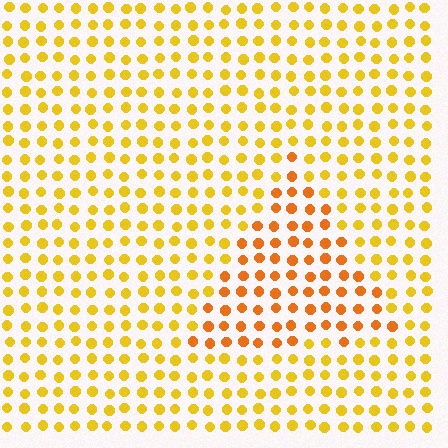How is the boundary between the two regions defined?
The boundary is defined purely by a slight shift in hue (about 25 degrees). Spacing, size, and orientation are identical on both sides.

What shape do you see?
I see a triangle.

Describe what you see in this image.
The image is filled with small yellow elements in a uniform arrangement. A triangle-shaped region is visible where the elements are tinted to a slightly different hue, forming a subtle color boundary.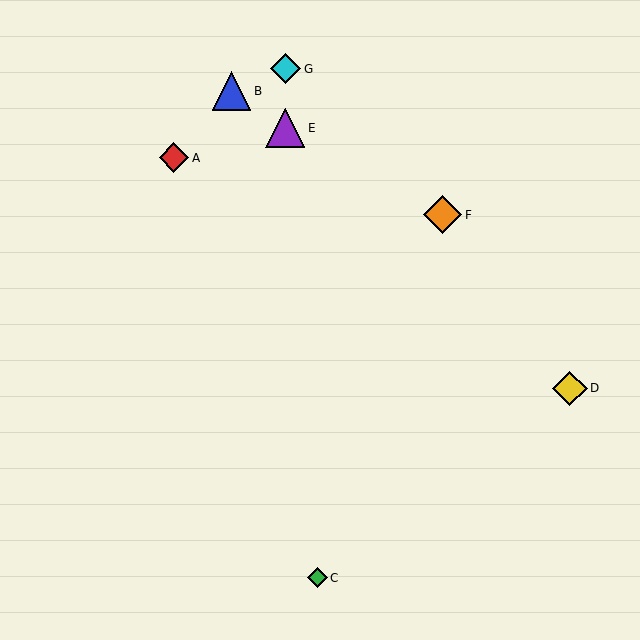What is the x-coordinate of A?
Object A is at x≈174.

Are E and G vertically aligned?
Yes, both are at x≈285.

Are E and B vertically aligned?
No, E is at x≈285 and B is at x≈231.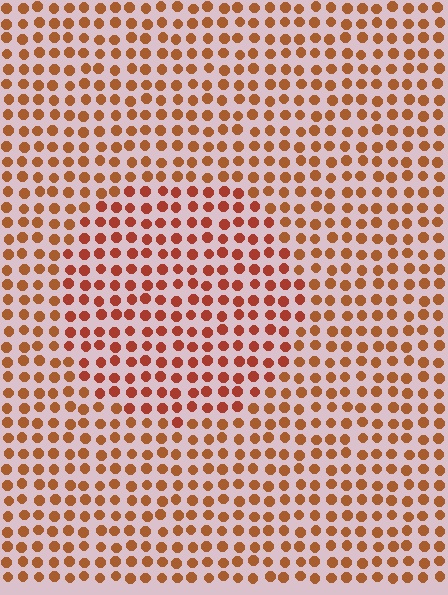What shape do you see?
I see a circle.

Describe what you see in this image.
The image is filled with small brown elements in a uniform arrangement. A circle-shaped region is visible where the elements are tinted to a slightly different hue, forming a subtle color boundary.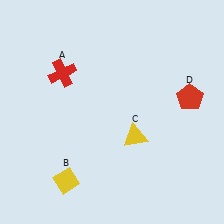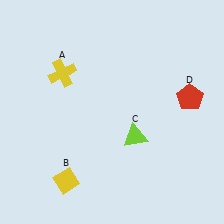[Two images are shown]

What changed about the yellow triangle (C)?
In Image 1, C is yellow. In Image 2, it changed to lime.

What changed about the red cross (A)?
In Image 1, A is red. In Image 2, it changed to yellow.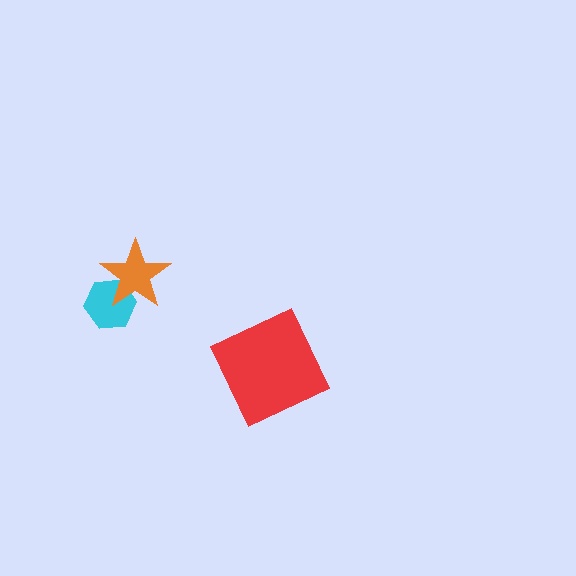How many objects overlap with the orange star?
1 object overlaps with the orange star.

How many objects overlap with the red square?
0 objects overlap with the red square.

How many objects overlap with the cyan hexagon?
1 object overlaps with the cyan hexagon.